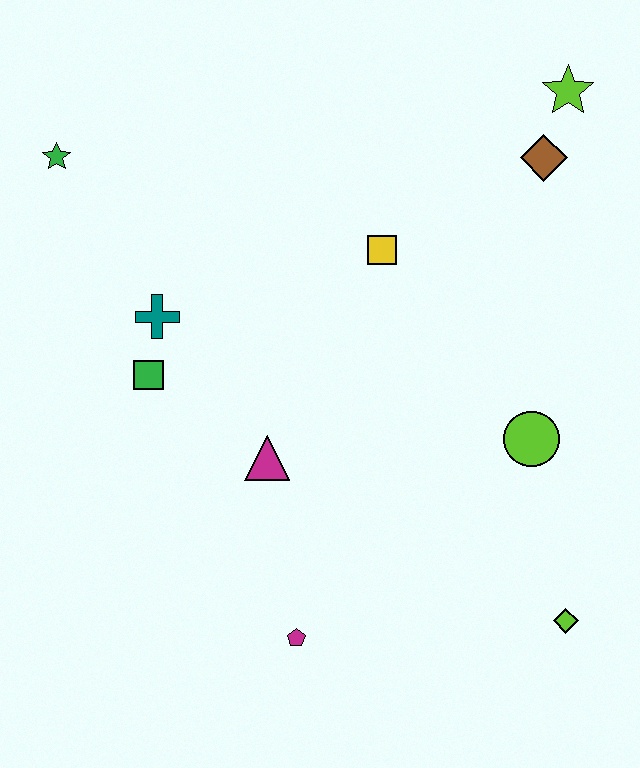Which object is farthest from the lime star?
The magenta pentagon is farthest from the lime star.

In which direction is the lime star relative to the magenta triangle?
The lime star is above the magenta triangle.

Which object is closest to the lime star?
The brown diamond is closest to the lime star.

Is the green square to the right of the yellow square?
No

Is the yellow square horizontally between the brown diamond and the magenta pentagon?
Yes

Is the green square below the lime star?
Yes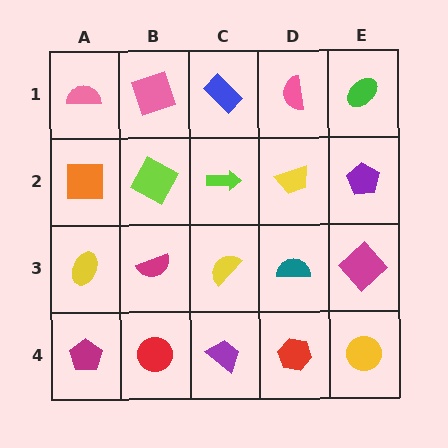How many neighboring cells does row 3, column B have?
4.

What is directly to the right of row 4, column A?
A red circle.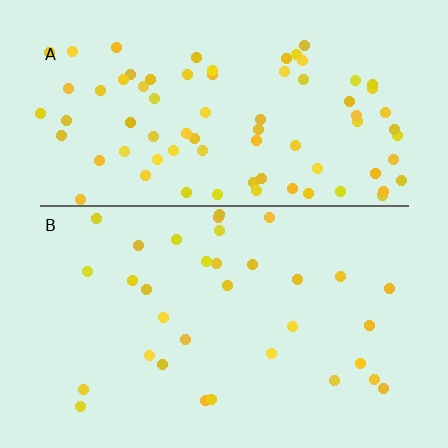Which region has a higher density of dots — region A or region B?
A (the top).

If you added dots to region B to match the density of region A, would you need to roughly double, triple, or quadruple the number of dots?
Approximately double.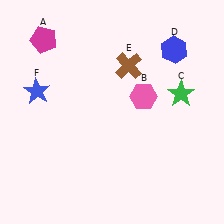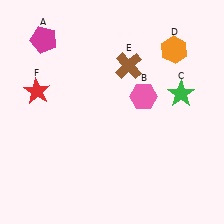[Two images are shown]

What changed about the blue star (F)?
In Image 1, F is blue. In Image 2, it changed to red.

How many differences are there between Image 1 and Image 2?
There are 2 differences between the two images.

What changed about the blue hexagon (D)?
In Image 1, D is blue. In Image 2, it changed to orange.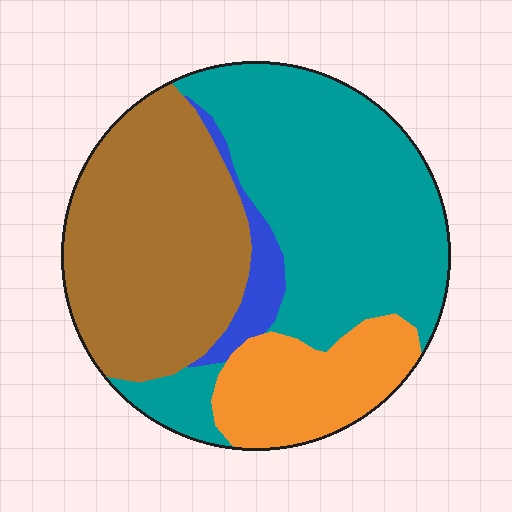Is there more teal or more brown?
Teal.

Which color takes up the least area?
Blue, at roughly 5%.